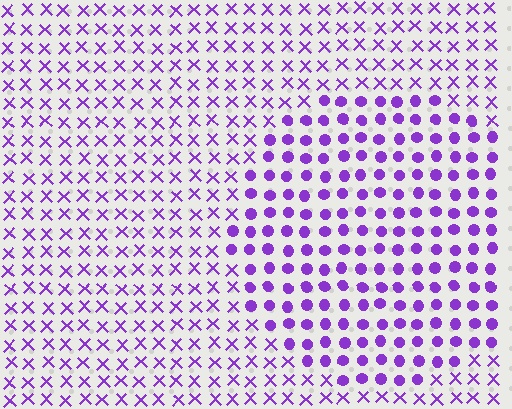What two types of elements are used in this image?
The image uses circles inside the circle region and X marks outside it.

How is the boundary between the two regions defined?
The boundary is defined by a change in element shape: circles inside vs. X marks outside. All elements share the same color and spacing.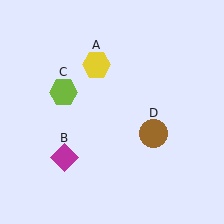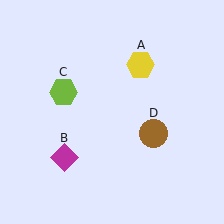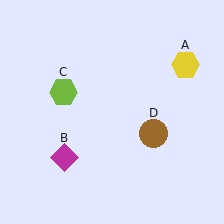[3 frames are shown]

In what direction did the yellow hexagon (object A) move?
The yellow hexagon (object A) moved right.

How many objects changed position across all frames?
1 object changed position: yellow hexagon (object A).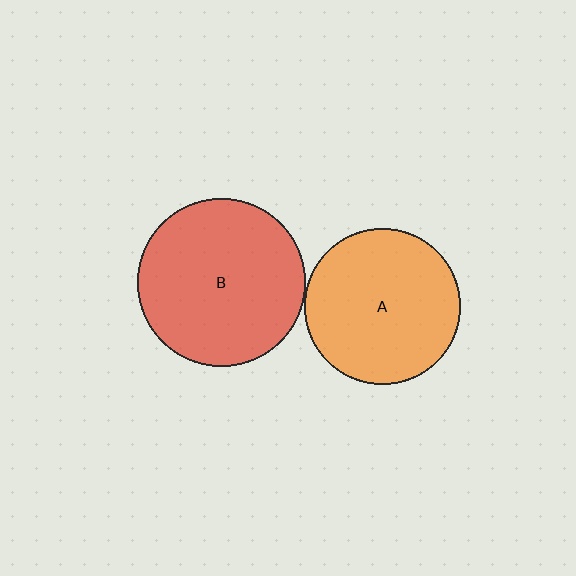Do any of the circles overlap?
No, none of the circles overlap.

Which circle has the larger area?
Circle B (red).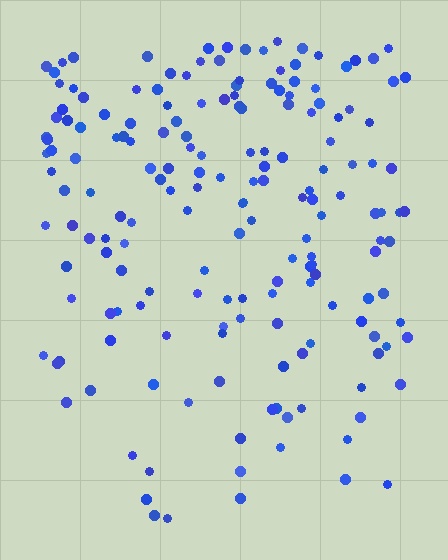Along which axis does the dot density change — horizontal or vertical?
Vertical.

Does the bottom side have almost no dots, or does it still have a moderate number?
Still a moderate number, just noticeably fewer than the top.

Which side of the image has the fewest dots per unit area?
The bottom.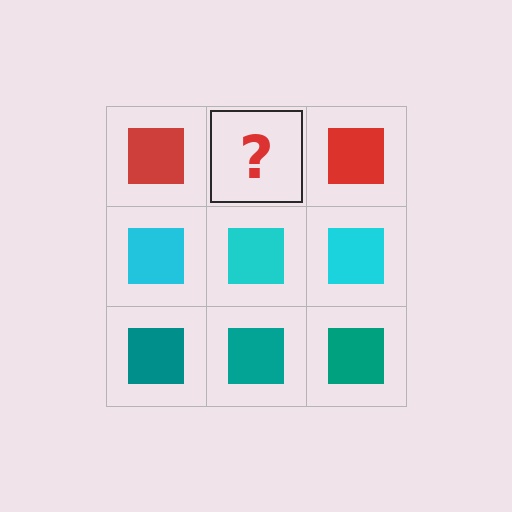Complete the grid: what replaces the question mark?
The question mark should be replaced with a red square.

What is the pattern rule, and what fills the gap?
The rule is that each row has a consistent color. The gap should be filled with a red square.